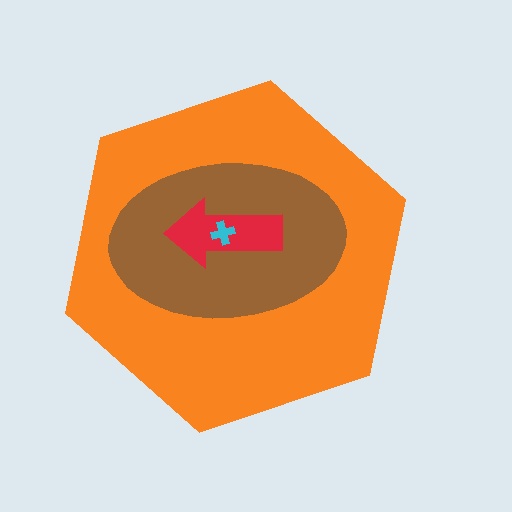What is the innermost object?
The cyan cross.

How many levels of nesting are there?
4.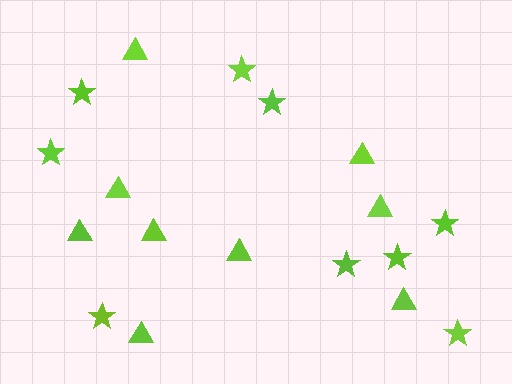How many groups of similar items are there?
There are 2 groups: one group of stars (9) and one group of triangles (9).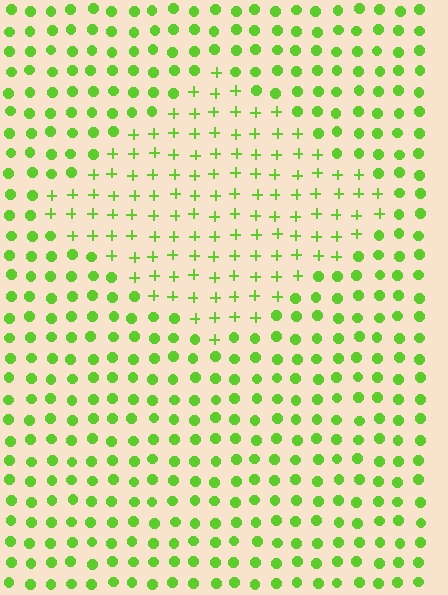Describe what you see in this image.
The image is filled with small lime elements arranged in a uniform grid. A diamond-shaped region contains plus signs, while the surrounding area contains circles. The boundary is defined purely by the change in element shape.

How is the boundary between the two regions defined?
The boundary is defined by a change in element shape: plus signs inside vs. circles outside. All elements share the same color and spacing.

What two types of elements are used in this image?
The image uses plus signs inside the diamond region and circles outside it.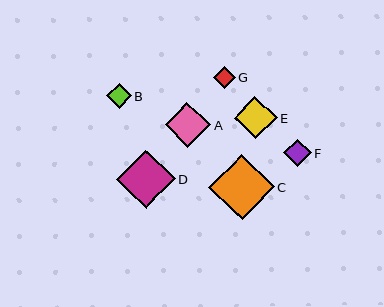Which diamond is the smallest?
Diamond G is the smallest with a size of approximately 22 pixels.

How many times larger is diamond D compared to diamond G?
Diamond D is approximately 2.7 times the size of diamond G.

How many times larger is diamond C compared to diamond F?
Diamond C is approximately 2.3 times the size of diamond F.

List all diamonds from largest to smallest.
From largest to smallest: C, D, A, E, F, B, G.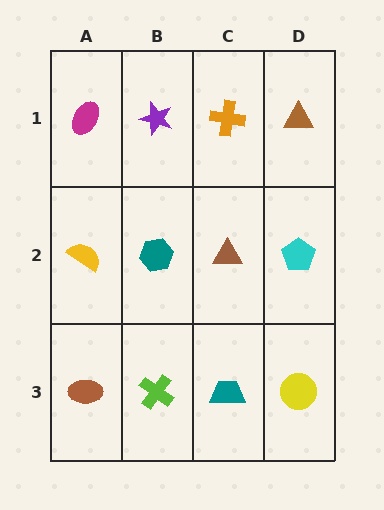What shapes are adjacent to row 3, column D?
A cyan pentagon (row 2, column D), a teal trapezoid (row 3, column C).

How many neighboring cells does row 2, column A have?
3.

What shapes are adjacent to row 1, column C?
A brown triangle (row 2, column C), a purple star (row 1, column B), a brown triangle (row 1, column D).